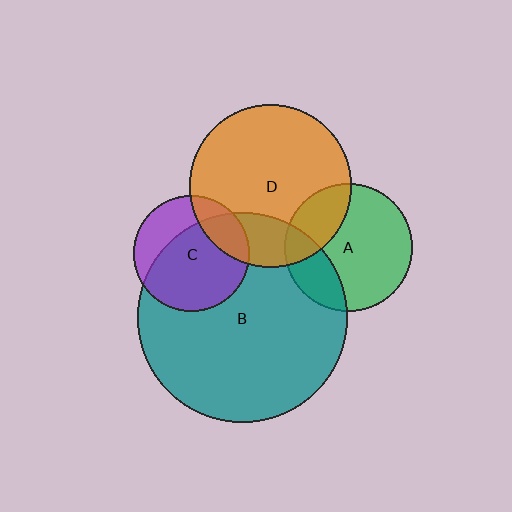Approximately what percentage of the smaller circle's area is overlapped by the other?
Approximately 20%.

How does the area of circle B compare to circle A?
Approximately 2.6 times.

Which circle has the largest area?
Circle B (teal).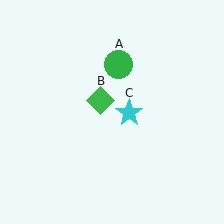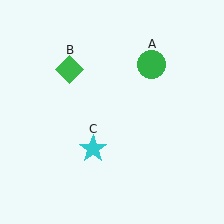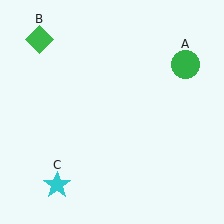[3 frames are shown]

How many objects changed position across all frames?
3 objects changed position: green circle (object A), green diamond (object B), cyan star (object C).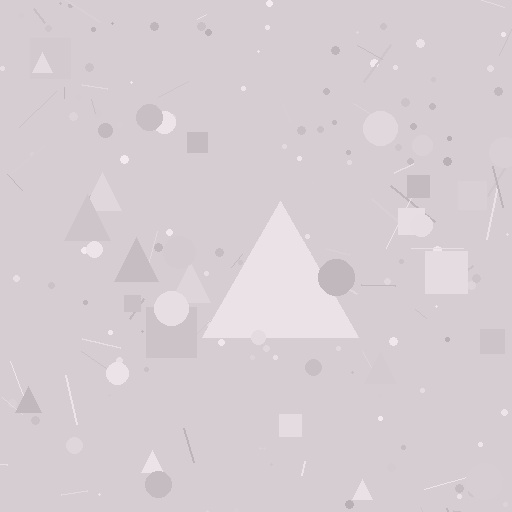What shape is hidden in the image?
A triangle is hidden in the image.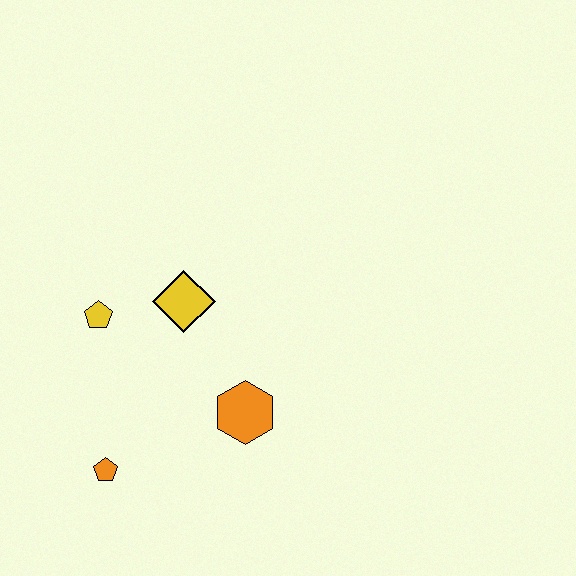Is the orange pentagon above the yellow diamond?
No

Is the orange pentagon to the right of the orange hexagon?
No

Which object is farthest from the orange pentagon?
The yellow diamond is farthest from the orange pentagon.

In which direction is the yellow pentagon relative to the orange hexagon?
The yellow pentagon is to the left of the orange hexagon.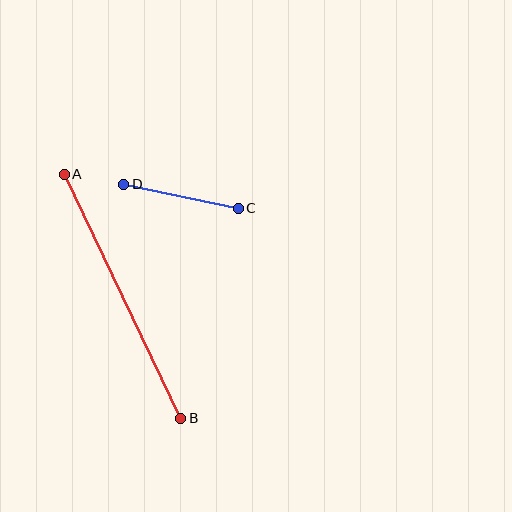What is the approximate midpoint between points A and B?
The midpoint is at approximately (123, 296) pixels.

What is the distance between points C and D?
The distance is approximately 117 pixels.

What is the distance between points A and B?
The distance is approximately 271 pixels.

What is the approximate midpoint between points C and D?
The midpoint is at approximately (181, 196) pixels.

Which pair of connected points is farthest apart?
Points A and B are farthest apart.